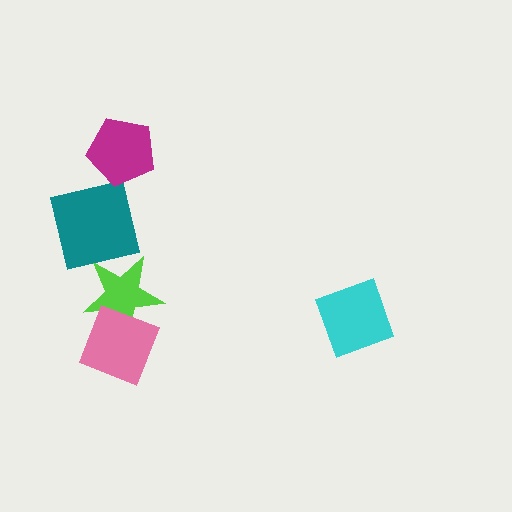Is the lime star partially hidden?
Yes, it is partially covered by another shape.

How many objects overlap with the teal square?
0 objects overlap with the teal square.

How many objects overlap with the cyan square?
0 objects overlap with the cyan square.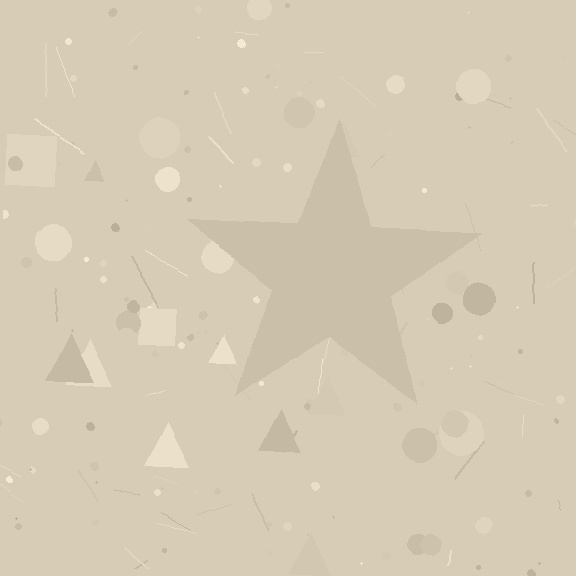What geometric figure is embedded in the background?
A star is embedded in the background.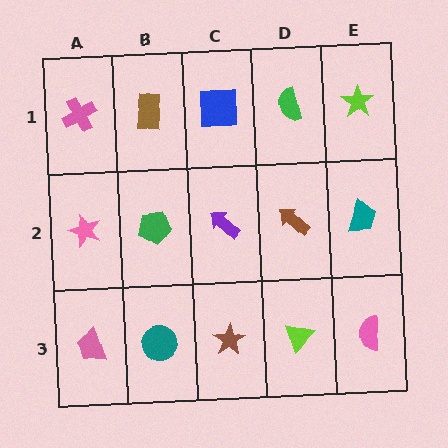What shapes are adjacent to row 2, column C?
A blue square (row 1, column C), a brown star (row 3, column C), a green pentagon (row 2, column B), a brown arrow (row 2, column D).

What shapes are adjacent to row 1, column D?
A brown arrow (row 2, column D), a blue square (row 1, column C), a lime star (row 1, column E).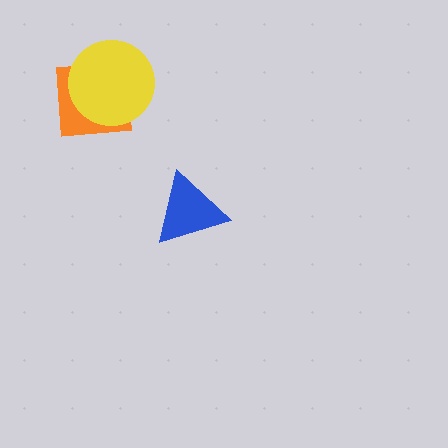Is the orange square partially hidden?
Yes, it is partially covered by another shape.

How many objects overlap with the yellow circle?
1 object overlaps with the yellow circle.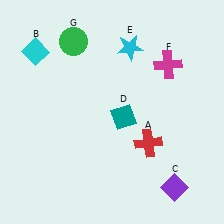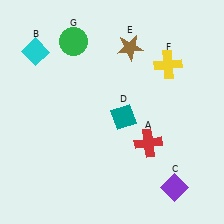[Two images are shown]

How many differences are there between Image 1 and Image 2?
There are 2 differences between the two images.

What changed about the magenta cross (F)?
In Image 1, F is magenta. In Image 2, it changed to yellow.